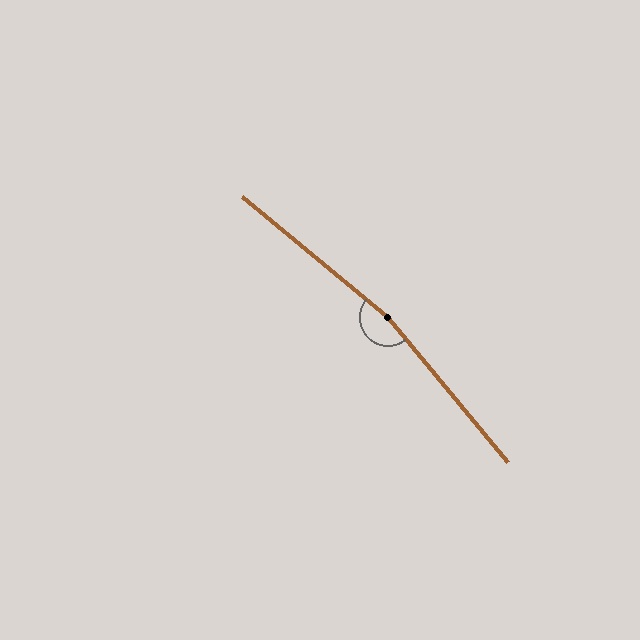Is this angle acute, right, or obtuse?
It is obtuse.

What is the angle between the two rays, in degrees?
Approximately 169 degrees.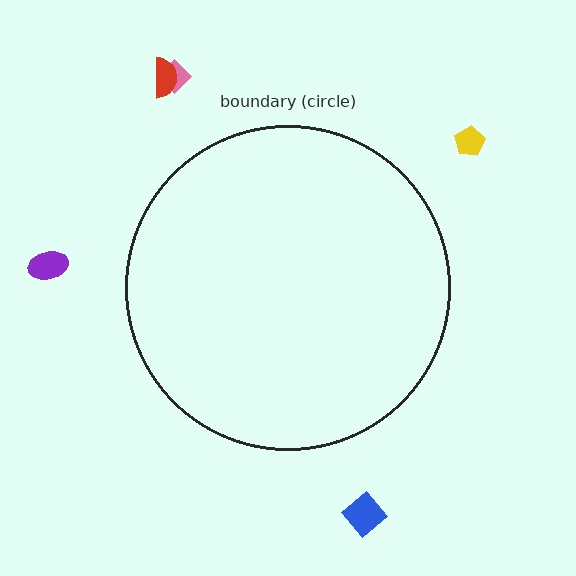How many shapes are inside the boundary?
0 inside, 5 outside.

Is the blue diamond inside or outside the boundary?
Outside.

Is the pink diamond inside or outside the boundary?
Outside.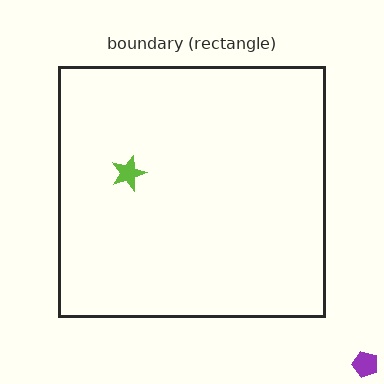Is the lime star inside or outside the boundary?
Inside.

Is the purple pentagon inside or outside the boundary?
Outside.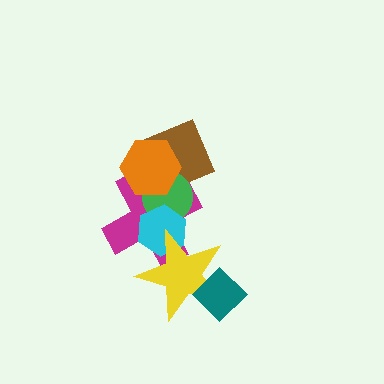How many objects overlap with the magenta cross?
5 objects overlap with the magenta cross.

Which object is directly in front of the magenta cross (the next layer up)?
The brown diamond is directly in front of the magenta cross.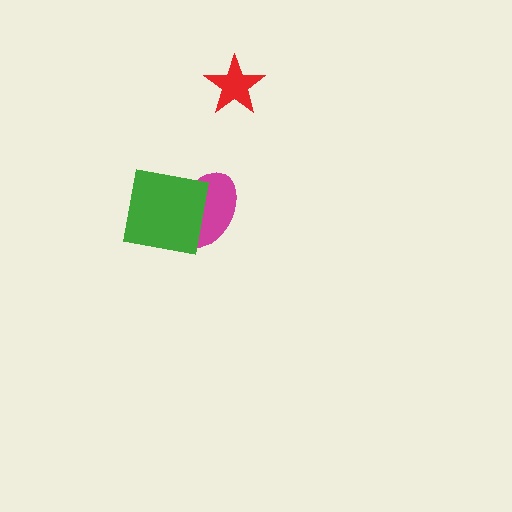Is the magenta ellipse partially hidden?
Yes, it is partially covered by another shape.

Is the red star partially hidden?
No, no other shape covers it.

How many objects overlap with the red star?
0 objects overlap with the red star.